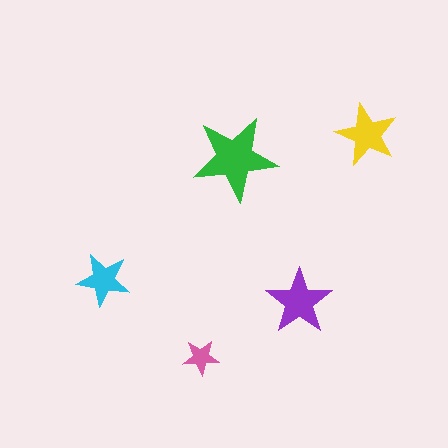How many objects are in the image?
There are 5 objects in the image.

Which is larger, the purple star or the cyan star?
The purple one.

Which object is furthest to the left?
The cyan star is leftmost.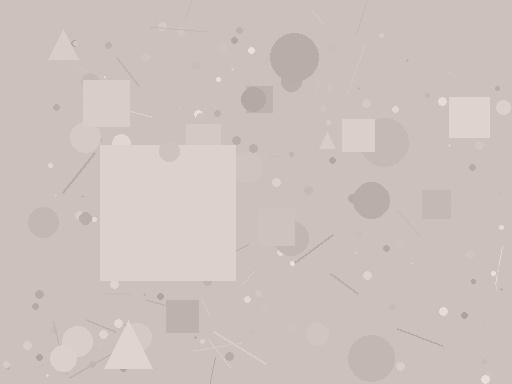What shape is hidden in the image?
A square is hidden in the image.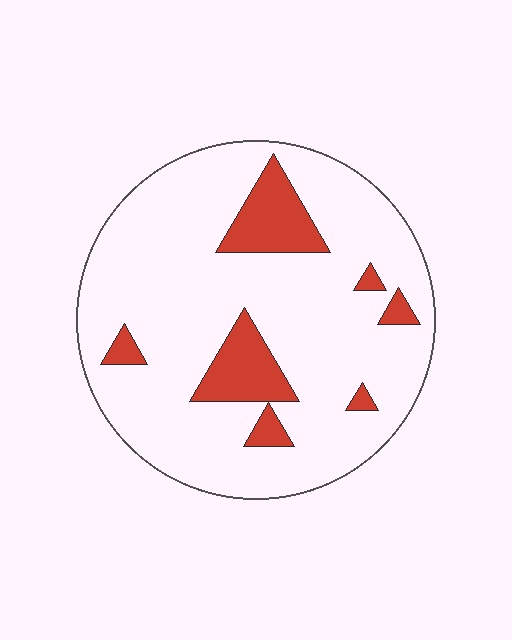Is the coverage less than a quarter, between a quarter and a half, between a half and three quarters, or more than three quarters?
Less than a quarter.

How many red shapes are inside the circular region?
7.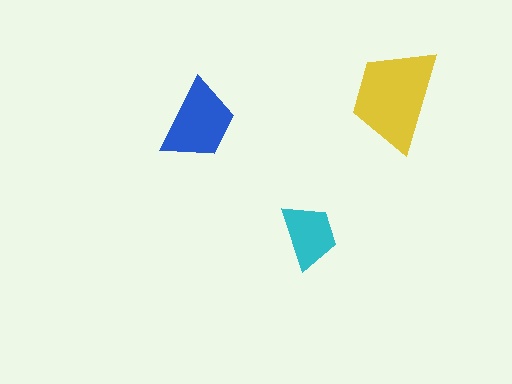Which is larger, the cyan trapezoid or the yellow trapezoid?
The yellow one.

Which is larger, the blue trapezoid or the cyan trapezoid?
The blue one.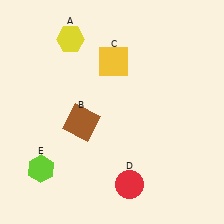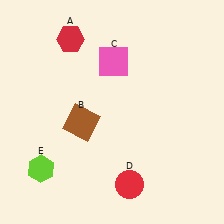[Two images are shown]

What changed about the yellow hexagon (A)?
In Image 1, A is yellow. In Image 2, it changed to red.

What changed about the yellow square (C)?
In Image 1, C is yellow. In Image 2, it changed to pink.